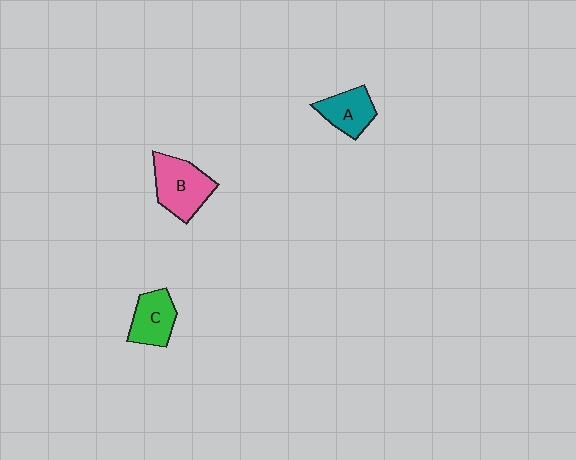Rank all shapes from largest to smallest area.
From largest to smallest: B (pink), C (green), A (teal).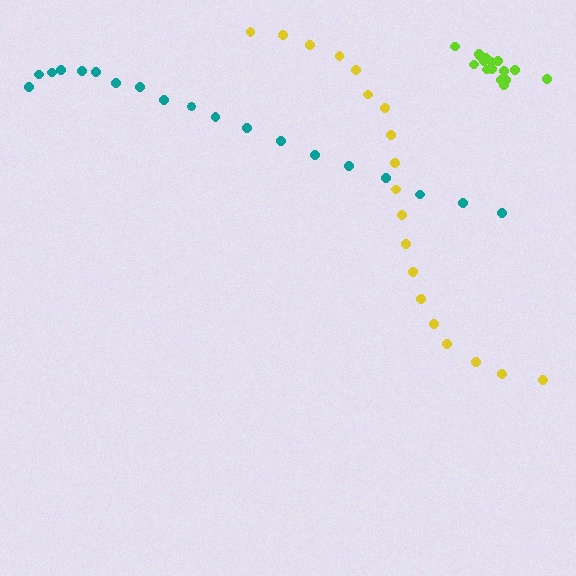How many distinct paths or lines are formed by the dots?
There are 3 distinct paths.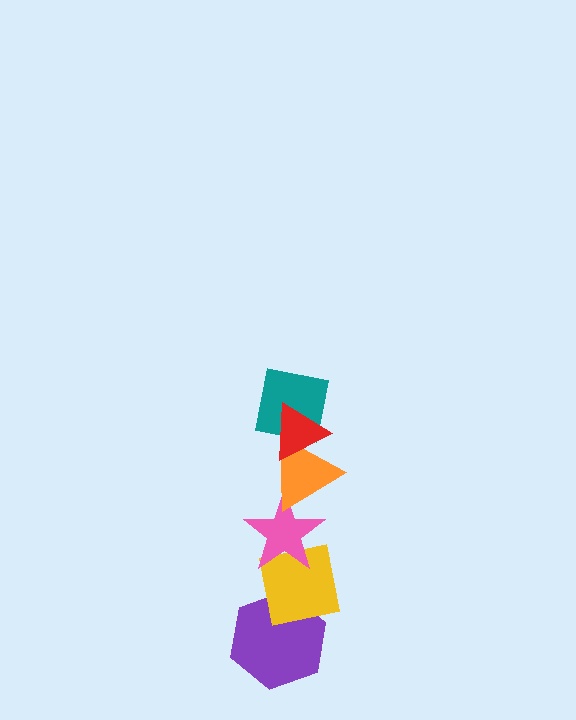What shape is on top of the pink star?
The orange triangle is on top of the pink star.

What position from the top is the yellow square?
The yellow square is 5th from the top.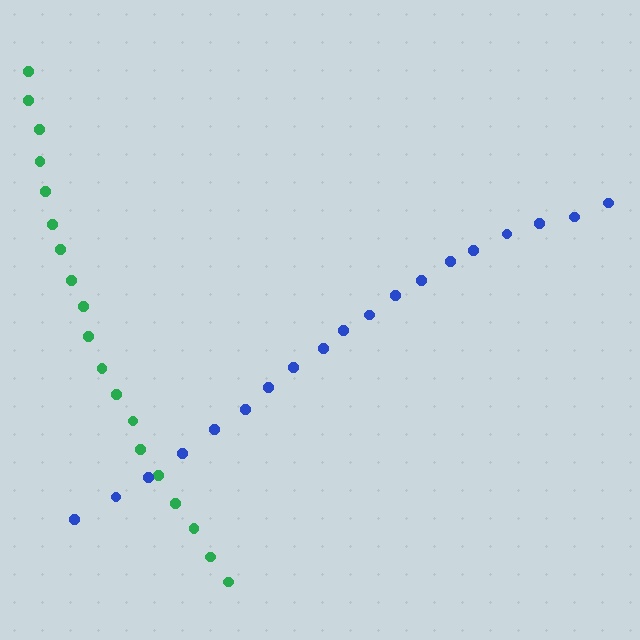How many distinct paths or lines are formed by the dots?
There are 2 distinct paths.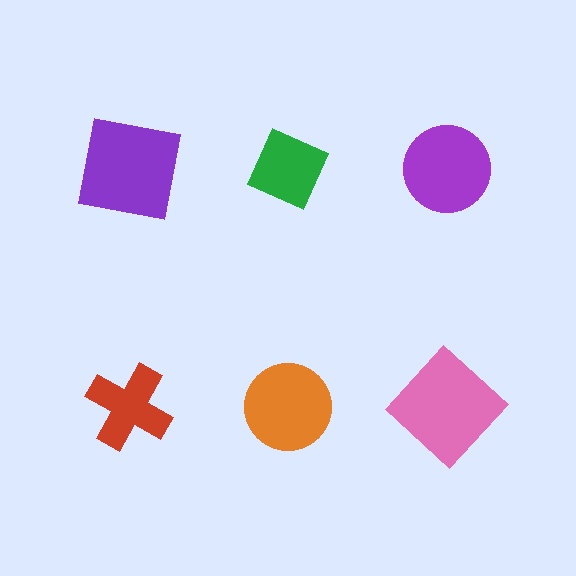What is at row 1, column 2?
A green diamond.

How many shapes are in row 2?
3 shapes.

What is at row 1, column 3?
A purple circle.